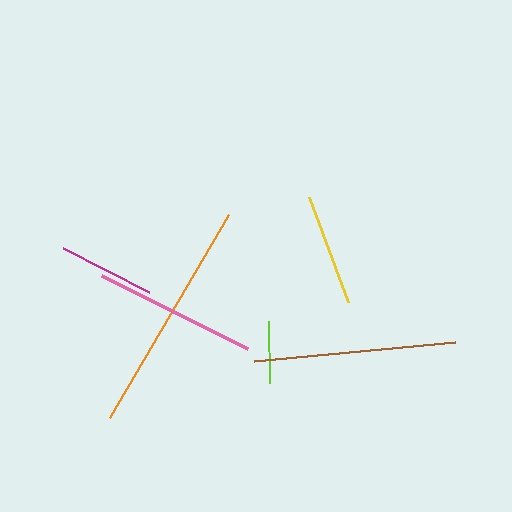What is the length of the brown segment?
The brown segment is approximately 202 pixels long.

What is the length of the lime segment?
The lime segment is approximately 62 pixels long.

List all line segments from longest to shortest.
From longest to shortest: orange, brown, pink, yellow, magenta, lime.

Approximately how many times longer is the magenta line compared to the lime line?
The magenta line is approximately 1.6 times the length of the lime line.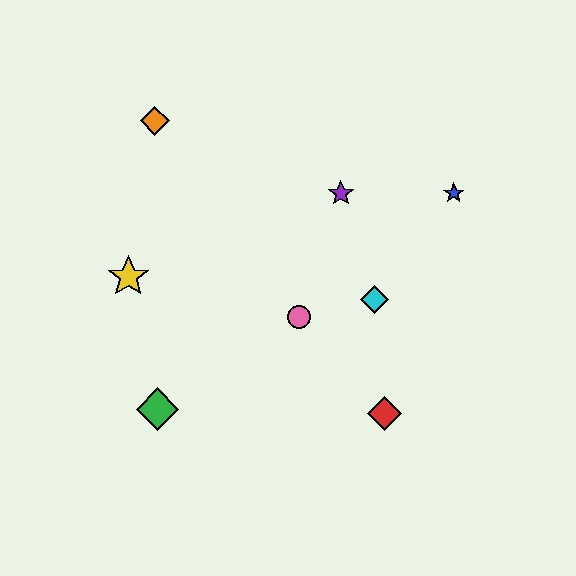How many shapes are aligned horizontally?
2 shapes (the blue star, the purple star) are aligned horizontally.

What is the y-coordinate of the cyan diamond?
The cyan diamond is at y≈300.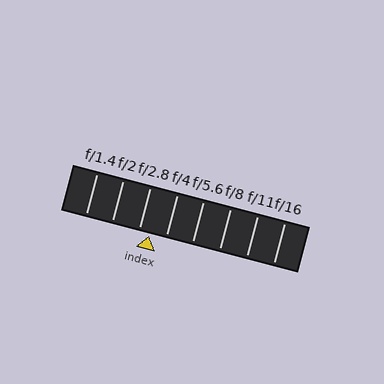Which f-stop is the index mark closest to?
The index mark is closest to f/2.8.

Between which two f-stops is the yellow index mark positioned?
The index mark is between f/2.8 and f/4.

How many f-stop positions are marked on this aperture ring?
There are 8 f-stop positions marked.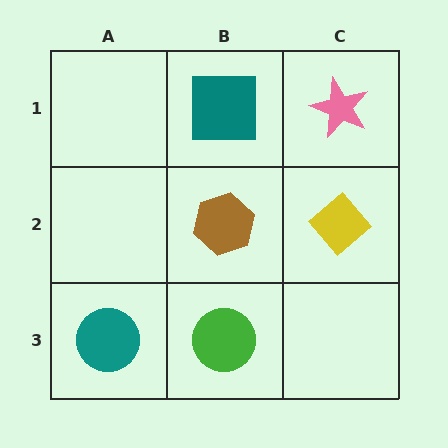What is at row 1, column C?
A pink star.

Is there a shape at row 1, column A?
No, that cell is empty.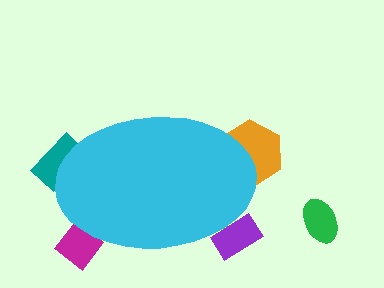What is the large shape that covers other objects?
A cyan ellipse.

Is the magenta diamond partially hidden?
Yes, the magenta diamond is partially hidden behind the cyan ellipse.